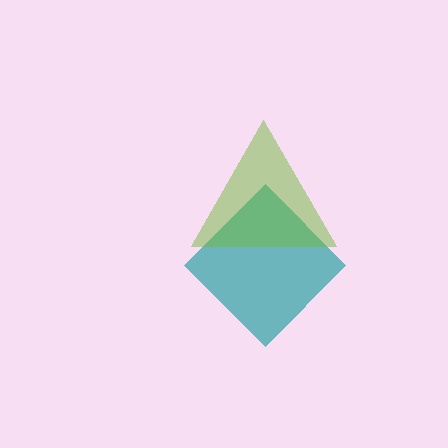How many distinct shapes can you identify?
There are 2 distinct shapes: a teal diamond, a lime triangle.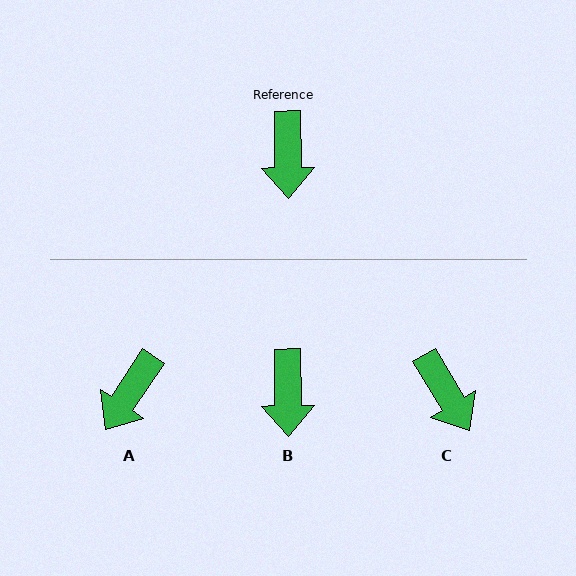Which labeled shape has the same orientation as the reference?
B.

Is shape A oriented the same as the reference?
No, it is off by about 34 degrees.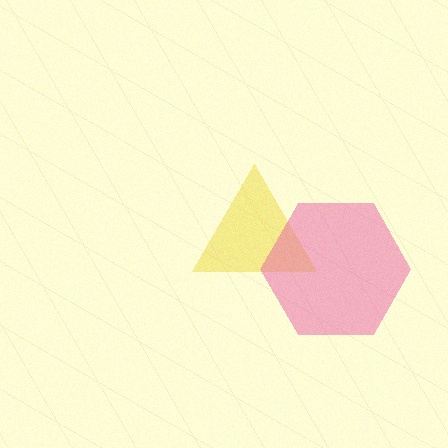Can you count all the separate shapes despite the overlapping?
Yes, there are 2 separate shapes.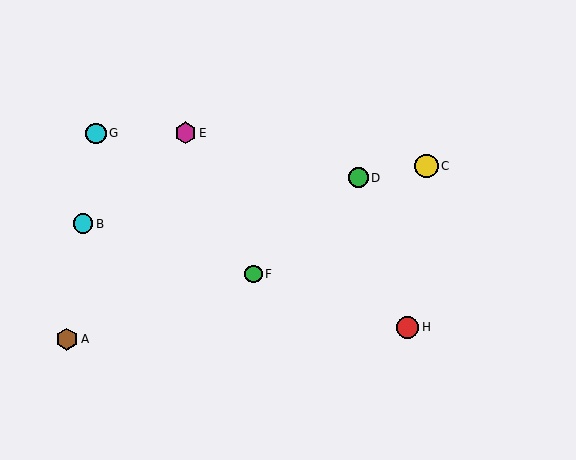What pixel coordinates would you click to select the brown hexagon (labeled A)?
Click at (67, 339) to select the brown hexagon A.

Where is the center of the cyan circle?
The center of the cyan circle is at (96, 133).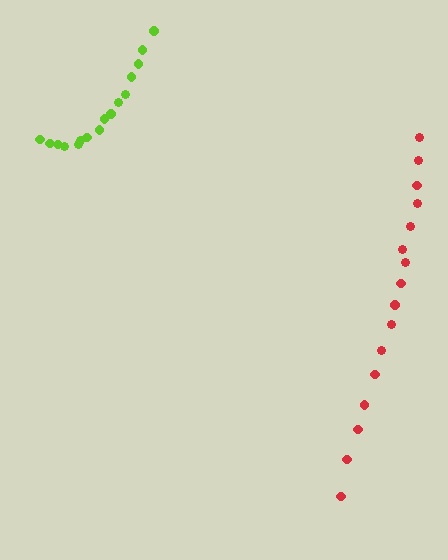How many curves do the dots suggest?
There are 2 distinct paths.